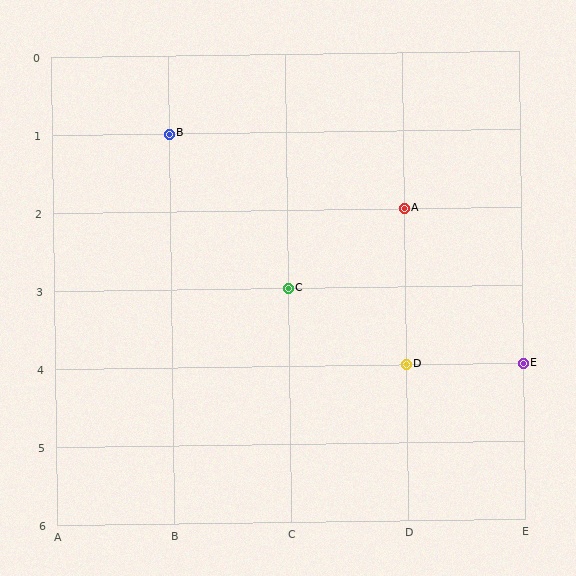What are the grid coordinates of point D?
Point D is at grid coordinates (D, 4).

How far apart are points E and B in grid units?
Points E and B are 3 columns and 3 rows apart (about 4.2 grid units diagonally).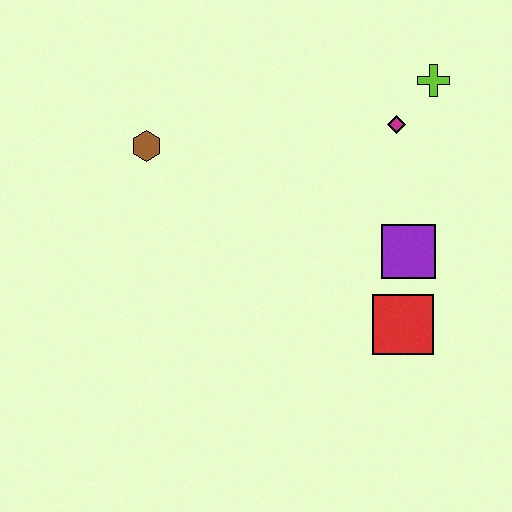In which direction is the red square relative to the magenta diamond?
The red square is below the magenta diamond.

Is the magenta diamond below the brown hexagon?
No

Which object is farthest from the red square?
The brown hexagon is farthest from the red square.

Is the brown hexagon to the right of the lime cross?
No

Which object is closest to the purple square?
The red square is closest to the purple square.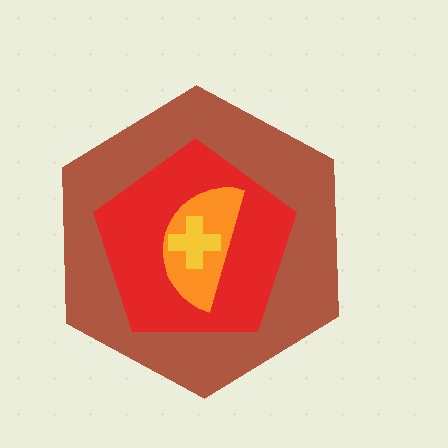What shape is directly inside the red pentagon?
The orange semicircle.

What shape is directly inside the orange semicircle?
The yellow cross.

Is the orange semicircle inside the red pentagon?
Yes.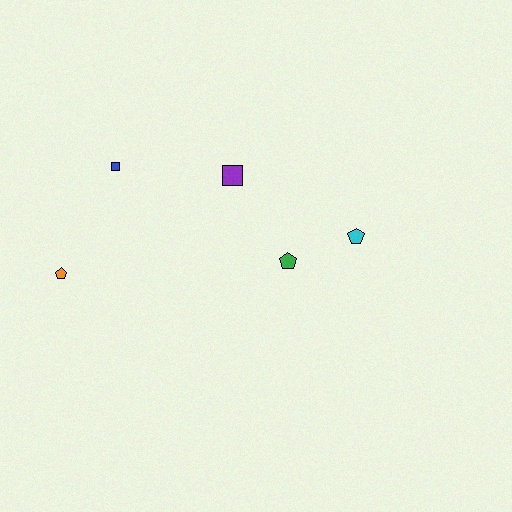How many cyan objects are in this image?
There is 1 cyan object.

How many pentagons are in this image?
There are 3 pentagons.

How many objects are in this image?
There are 5 objects.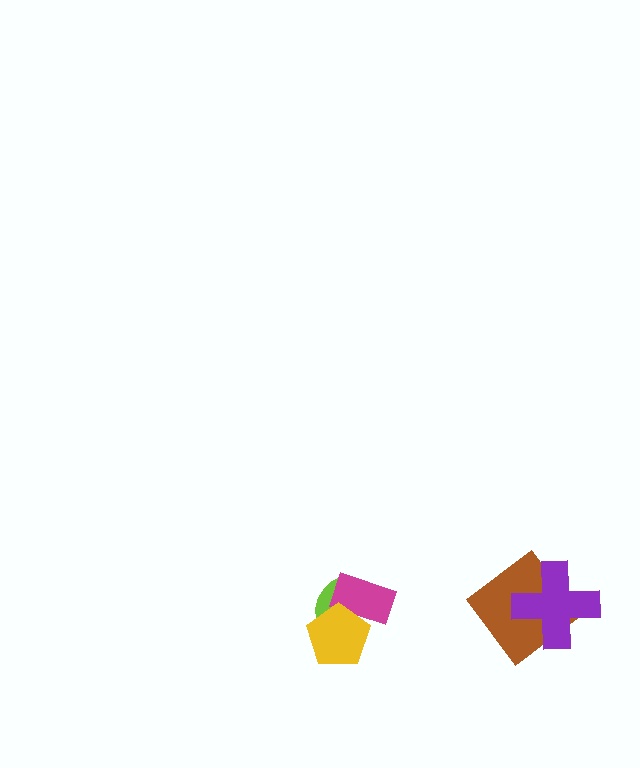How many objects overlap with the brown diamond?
1 object overlaps with the brown diamond.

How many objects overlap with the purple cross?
1 object overlaps with the purple cross.